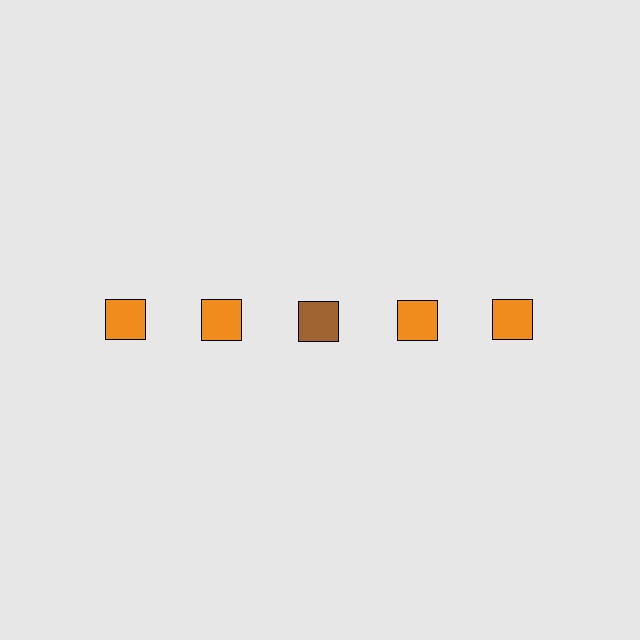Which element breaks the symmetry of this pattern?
The brown square in the top row, center column breaks the symmetry. All other shapes are orange squares.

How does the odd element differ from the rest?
It has a different color: brown instead of orange.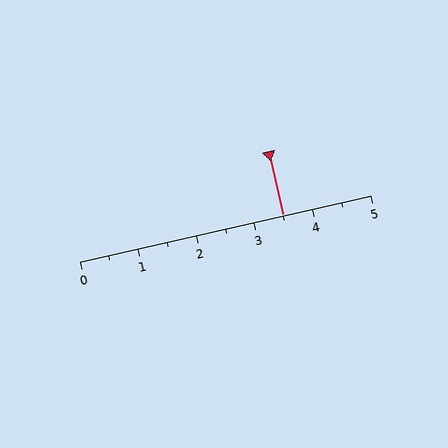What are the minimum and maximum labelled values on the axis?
The axis runs from 0 to 5.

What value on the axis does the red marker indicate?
The marker indicates approximately 3.5.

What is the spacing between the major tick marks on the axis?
The major ticks are spaced 1 apart.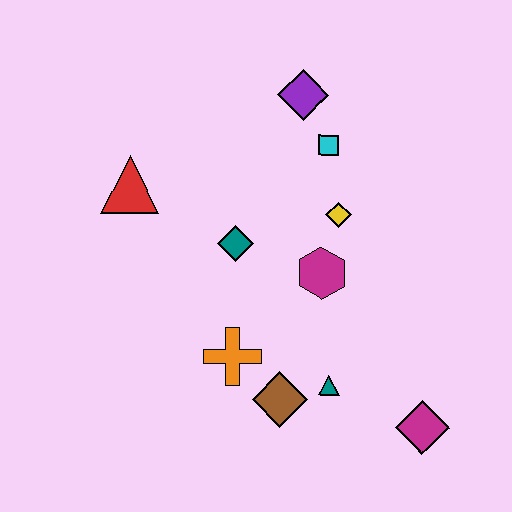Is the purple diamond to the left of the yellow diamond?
Yes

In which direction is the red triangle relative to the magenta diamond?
The red triangle is to the left of the magenta diamond.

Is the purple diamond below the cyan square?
No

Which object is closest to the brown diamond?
The teal triangle is closest to the brown diamond.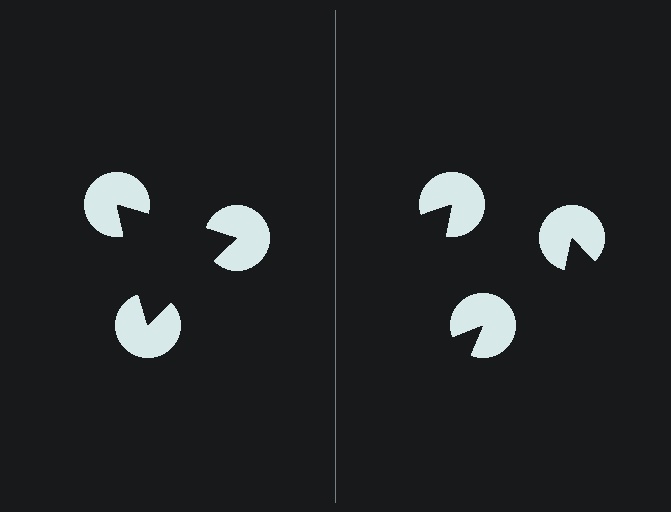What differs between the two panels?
The pac-man discs are positioned identically on both sides; only the wedge orientations differ. On the left they align to a triangle; on the right they are misaligned.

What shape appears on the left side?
An illusory triangle.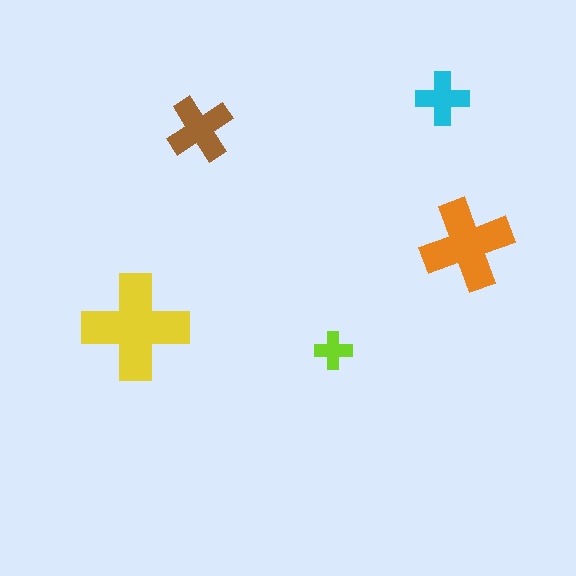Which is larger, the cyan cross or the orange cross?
The orange one.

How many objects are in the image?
There are 5 objects in the image.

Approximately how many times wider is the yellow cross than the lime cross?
About 3 times wider.